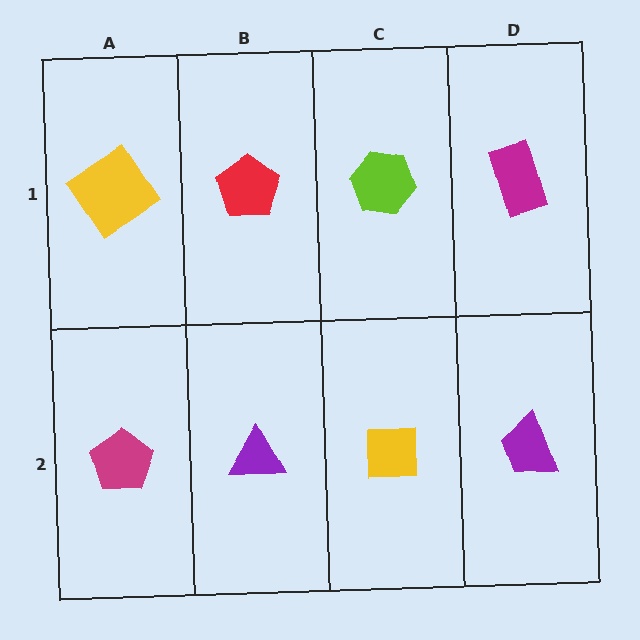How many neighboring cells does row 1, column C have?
3.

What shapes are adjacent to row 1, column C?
A yellow square (row 2, column C), a red pentagon (row 1, column B), a magenta rectangle (row 1, column D).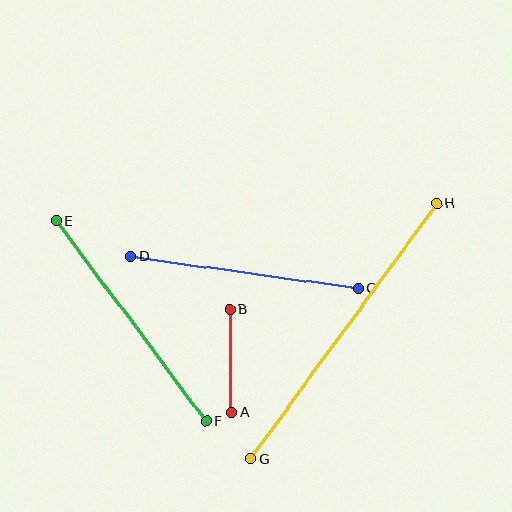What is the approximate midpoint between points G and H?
The midpoint is at approximately (344, 331) pixels.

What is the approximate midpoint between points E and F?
The midpoint is at approximately (131, 321) pixels.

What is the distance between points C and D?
The distance is approximately 230 pixels.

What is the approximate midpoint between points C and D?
The midpoint is at approximately (245, 272) pixels.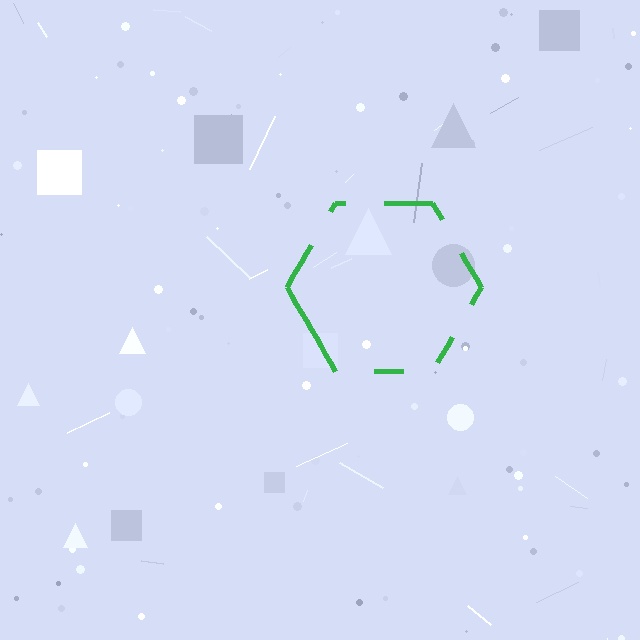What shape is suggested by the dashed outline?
The dashed outline suggests a hexagon.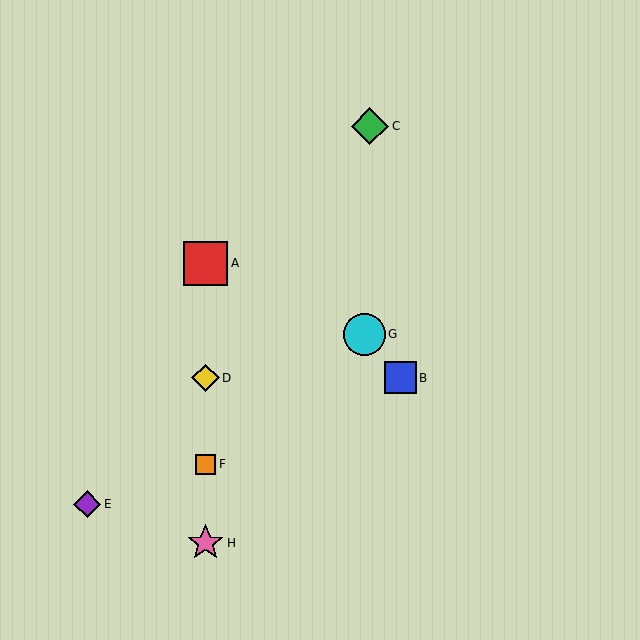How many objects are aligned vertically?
4 objects (A, D, F, H) are aligned vertically.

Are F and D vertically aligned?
Yes, both are at x≈206.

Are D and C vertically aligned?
No, D is at x≈206 and C is at x≈370.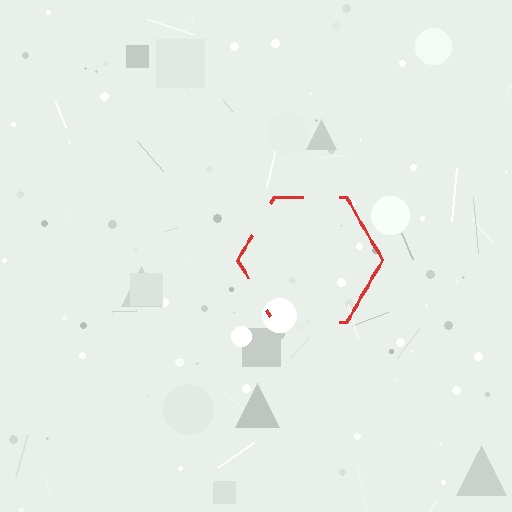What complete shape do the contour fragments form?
The contour fragments form a hexagon.